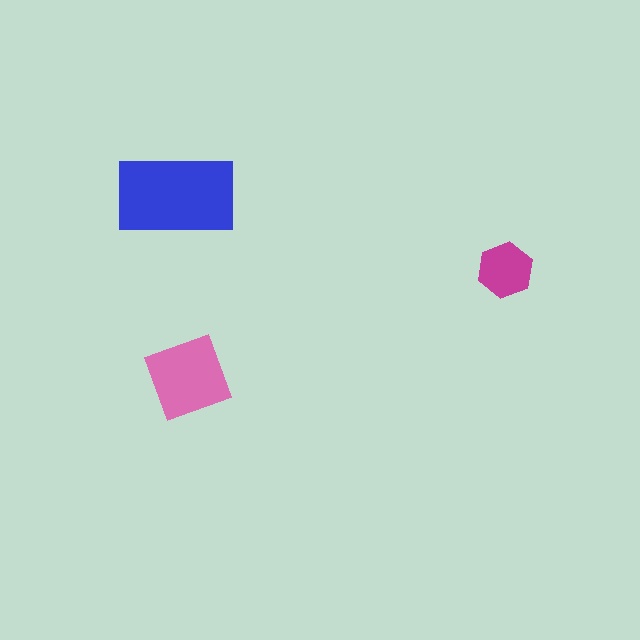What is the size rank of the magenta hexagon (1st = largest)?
3rd.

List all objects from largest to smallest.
The blue rectangle, the pink diamond, the magenta hexagon.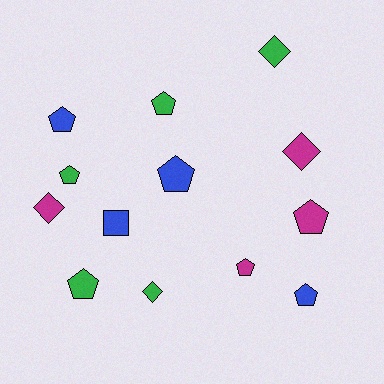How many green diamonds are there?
There are 2 green diamonds.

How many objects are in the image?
There are 13 objects.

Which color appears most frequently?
Green, with 5 objects.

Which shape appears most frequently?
Pentagon, with 8 objects.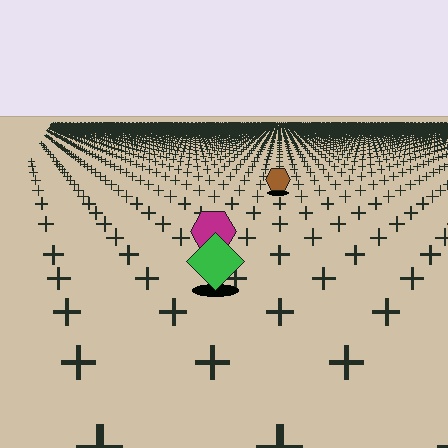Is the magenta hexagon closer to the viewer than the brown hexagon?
Yes. The magenta hexagon is closer — you can tell from the texture gradient: the ground texture is coarser near it.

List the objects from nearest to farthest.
From nearest to farthest: the green diamond, the magenta hexagon, the brown hexagon.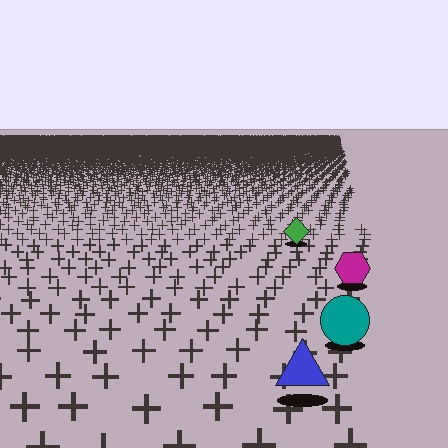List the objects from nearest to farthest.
From nearest to farthest: the blue triangle, the teal circle, the magenta hexagon, the green diamond.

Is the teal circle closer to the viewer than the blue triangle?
No. The blue triangle is closer — you can tell from the texture gradient: the ground texture is coarser near it.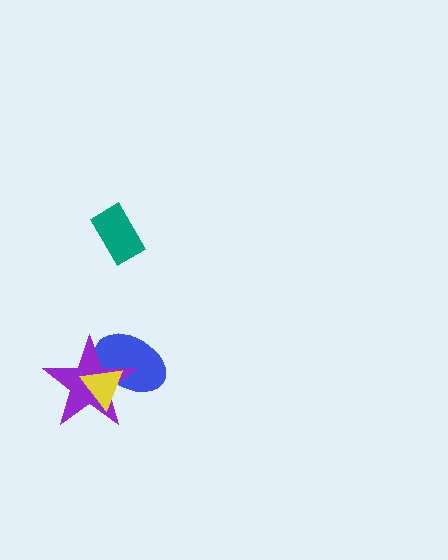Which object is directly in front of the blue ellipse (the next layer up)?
The purple star is directly in front of the blue ellipse.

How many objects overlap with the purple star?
2 objects overlap with the purple star.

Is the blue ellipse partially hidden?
Yes, it is partially covered by another shape.